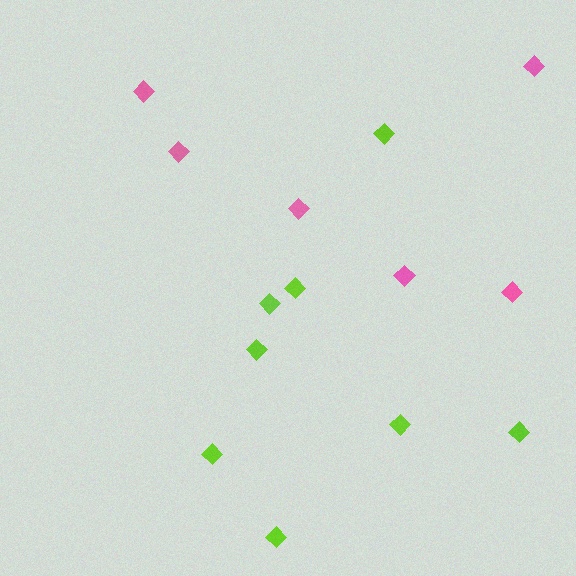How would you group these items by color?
There are 2 groups: one group of pink diamonds (6) and one group of lime diamonds (8).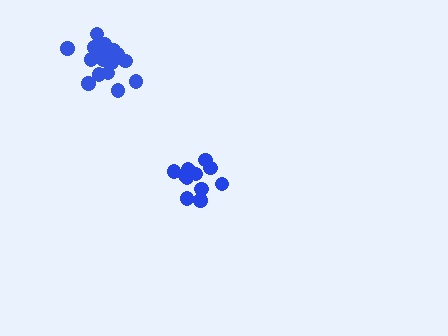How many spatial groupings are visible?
There are 2 spatial groupings.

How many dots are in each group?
Group 1: 14 dots, Group 2: 17 dots (31 total).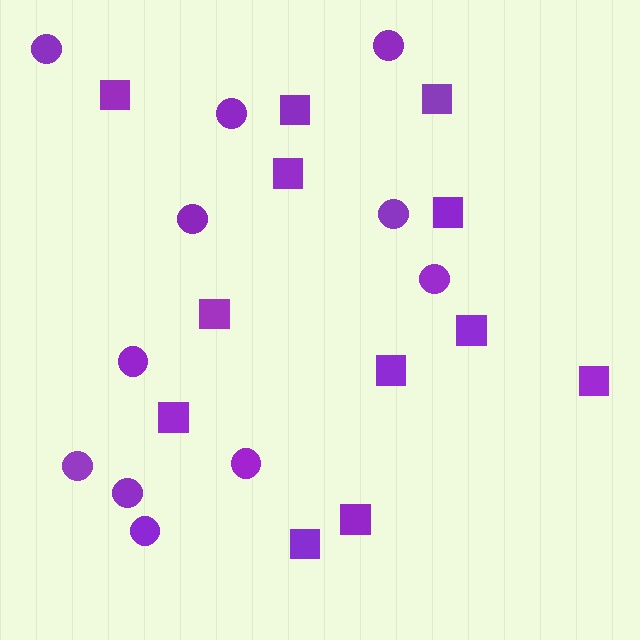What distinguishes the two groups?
There are 2 groups: one group of squares (12) and one group of circles (11).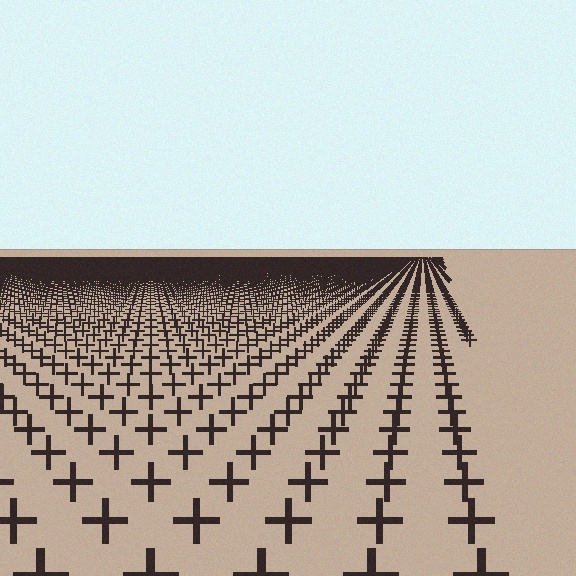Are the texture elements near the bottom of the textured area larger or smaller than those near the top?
Larger. Near the bottom, elements are closer to the viewer and appear at a bigger on-screen size.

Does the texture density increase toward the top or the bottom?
Density increases toward the top.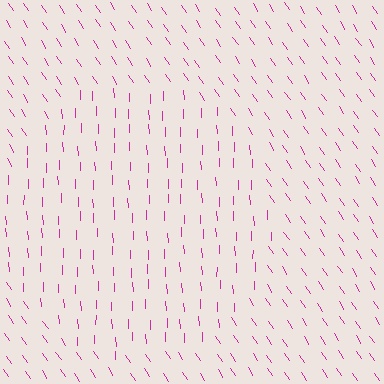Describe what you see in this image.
The image is filled with small magenta line segments. A circle region in the image has lines oriented differently from the surrounding lines, creating a visible texture boundary.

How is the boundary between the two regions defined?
The boundary is defined purely by a change in line orientation (approximately 32 degrees difference). All lines are the same color and thickness.